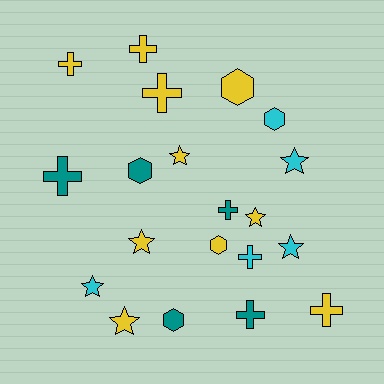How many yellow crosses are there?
There are 4 yellow crosses.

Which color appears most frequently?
Yellow, with 10 objects.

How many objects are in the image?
There are 20 objects.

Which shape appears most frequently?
Cross, with 8 objects.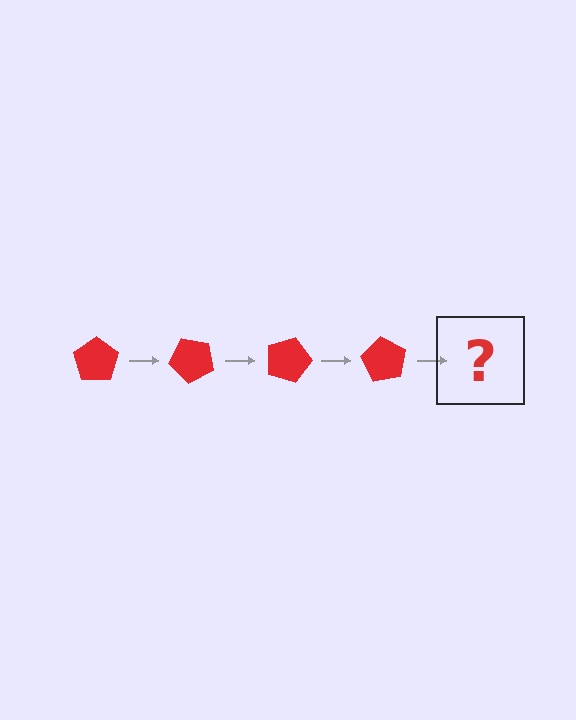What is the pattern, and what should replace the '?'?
The pattern is that the pentagon rotates 45 degrees each step. The '?' should be a red pentagon rotated 180 degrees.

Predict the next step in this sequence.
The next step is a red pentagon rotated 180 degrees.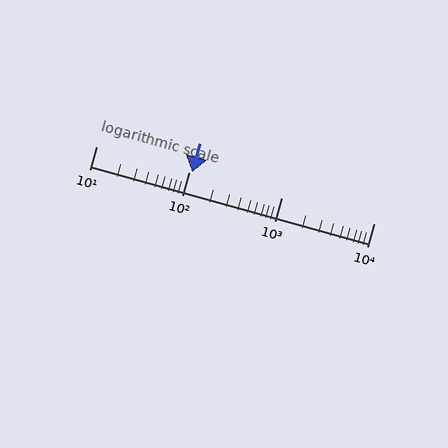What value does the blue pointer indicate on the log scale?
The pointer indicates approximately 110.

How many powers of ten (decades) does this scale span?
The scale spans 3 decades, from 10 to 10000.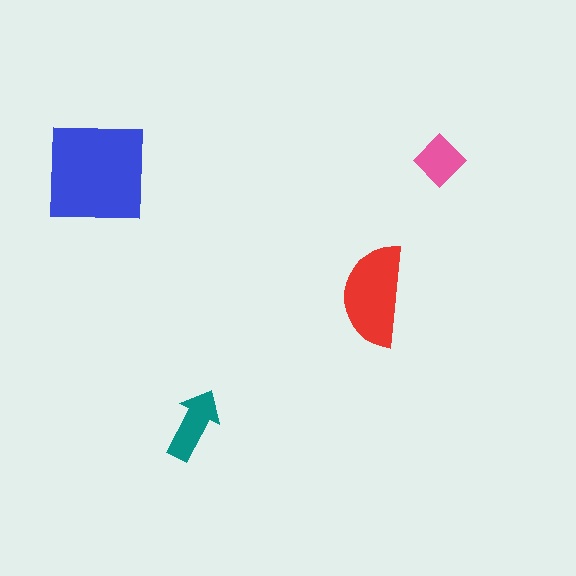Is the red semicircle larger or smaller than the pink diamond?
Larger.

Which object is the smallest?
The pink diamond.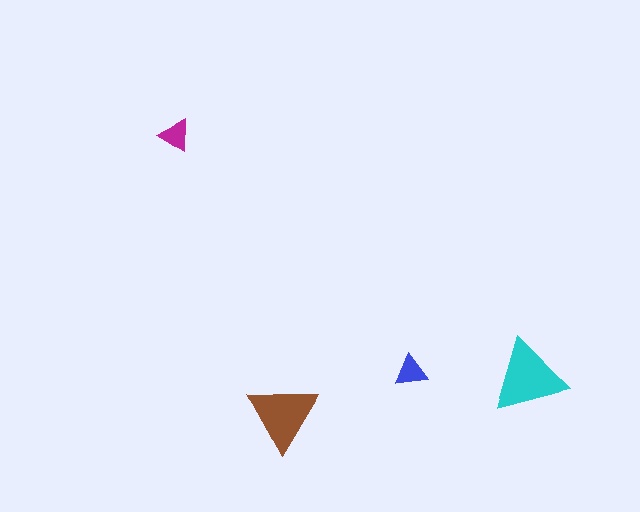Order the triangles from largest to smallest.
the cyan one, the brown one, the blue one, the magenta one.